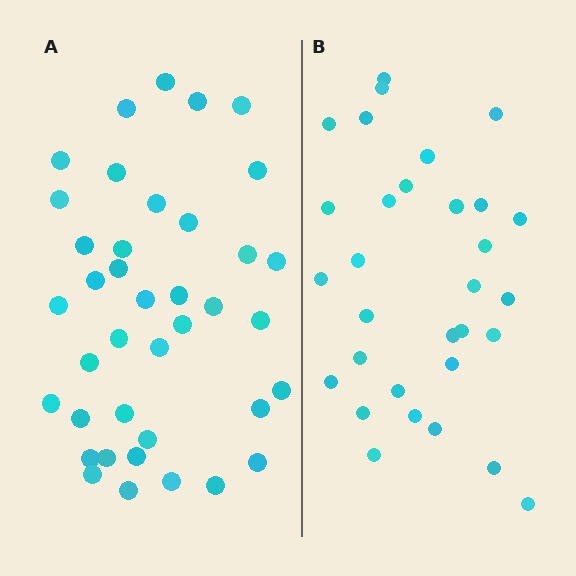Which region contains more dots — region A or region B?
Region A (the left region) has more dots.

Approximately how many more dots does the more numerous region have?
Region A has roughly 8 or so more dots than region B.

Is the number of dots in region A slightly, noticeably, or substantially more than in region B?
Region A has noticeably more, but not dramatically so. The ratio is roughly 1.3 to 1.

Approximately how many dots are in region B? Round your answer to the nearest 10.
About 30 dots. (The exact count is 31, which rounds to 30.)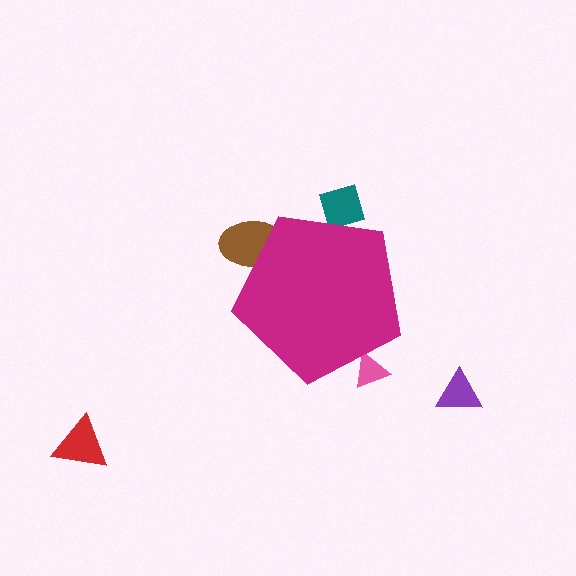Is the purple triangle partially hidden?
No, the purple triangle is fully visible.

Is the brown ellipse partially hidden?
Yes, the brown ellipse is partially hidden behind the magenta pentagon.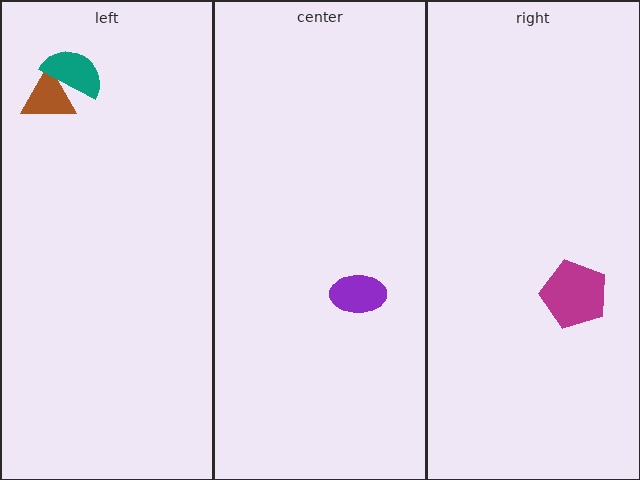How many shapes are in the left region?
2.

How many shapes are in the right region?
1.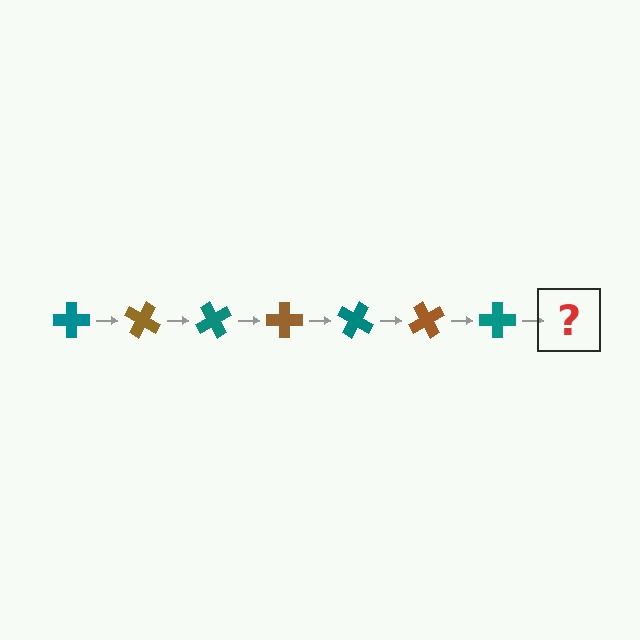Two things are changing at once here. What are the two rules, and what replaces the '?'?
The two rules are that it rotates 30 degrees each step and the color cycles through teal and brown. The '?' should be a brown cross, rotated 210 degrees from the start.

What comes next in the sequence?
The next element should be a brown cross, rotated 210 degrees from the start.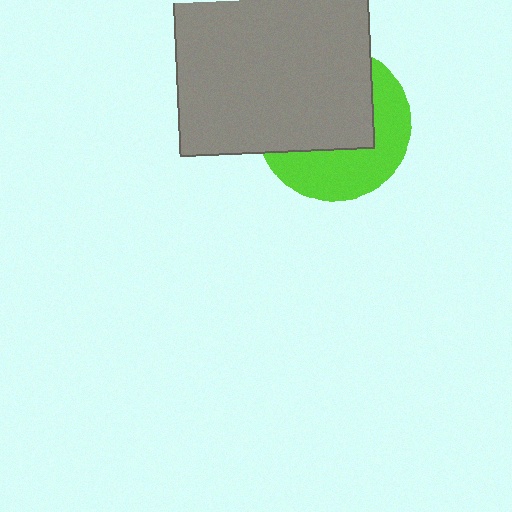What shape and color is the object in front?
The object in front is a gray square.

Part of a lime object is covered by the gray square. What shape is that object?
It is a circle.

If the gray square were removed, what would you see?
You would see the complete lime circle.